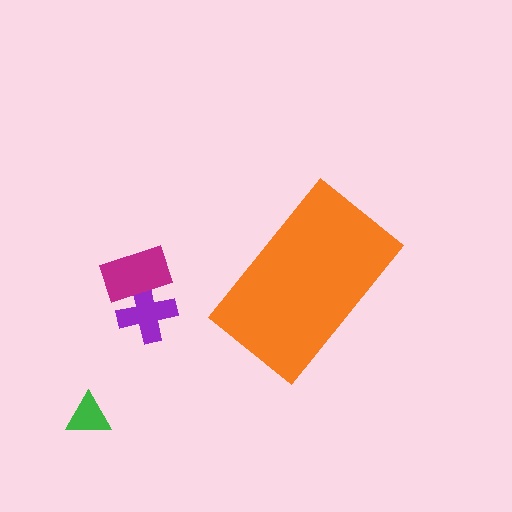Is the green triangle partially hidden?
No, the green triangle is fully visible.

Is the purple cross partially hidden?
No, the purple cross is fully visible.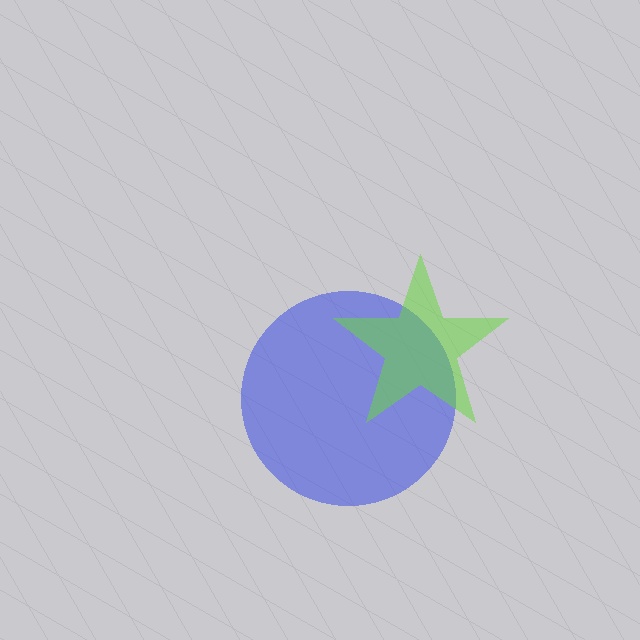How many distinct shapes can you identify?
There are 2 distinct shapes: a blue circle, a lime star.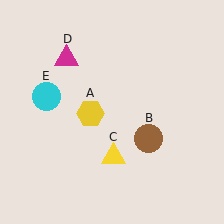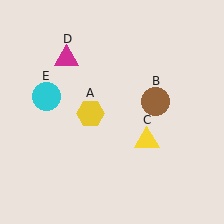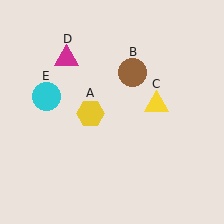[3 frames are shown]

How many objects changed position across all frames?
2 objects changed position: brown circle (object B), yellow triangle (object C).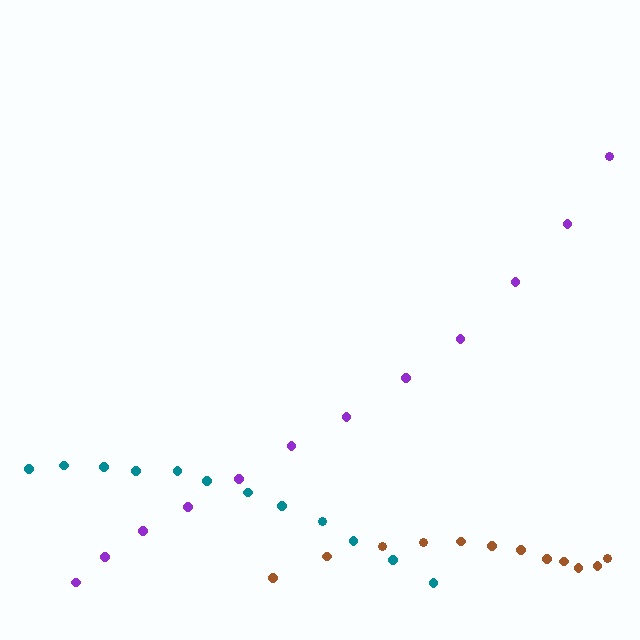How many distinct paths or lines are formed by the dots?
There are 3 distinct paths.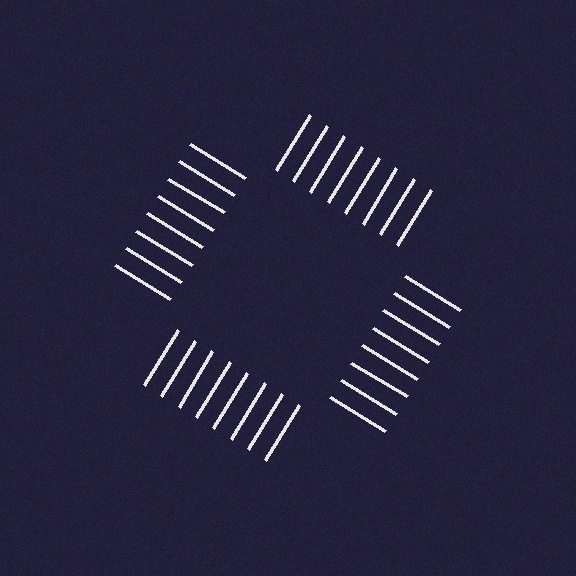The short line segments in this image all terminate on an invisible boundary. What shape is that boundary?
An illusory square — the line segments terminate on its edges but no continuous stroke is drawn.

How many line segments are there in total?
32 — 8 along each of the 4 edges.